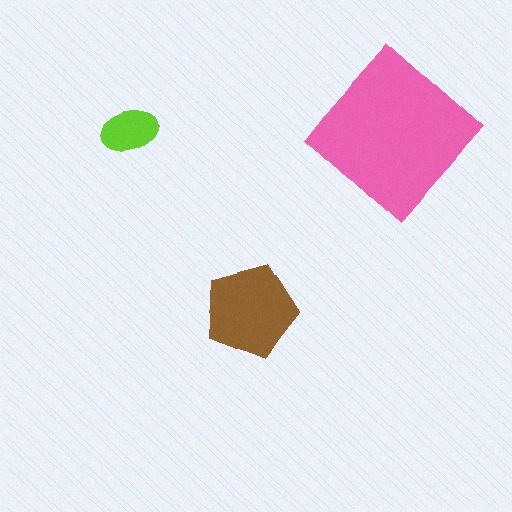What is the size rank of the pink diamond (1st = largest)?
1st.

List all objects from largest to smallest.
The pink diamond, the brown pentagon, the lime ellipse.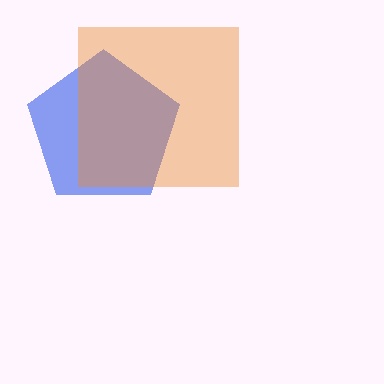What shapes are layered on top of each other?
The layered shapes are: a blue pentagon, an orange square.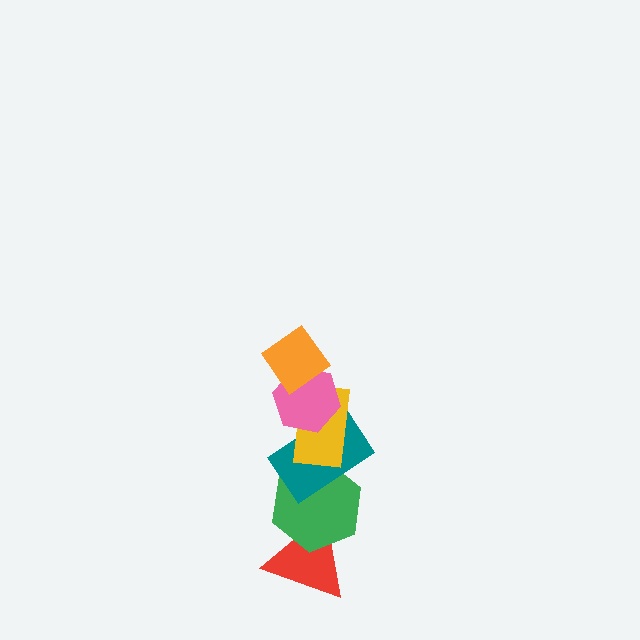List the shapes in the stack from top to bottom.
From top to bottom: the orange diamond, the pink hexagon, the yellow rectangle, the teal rectangle, the green hexagon, the red triangle.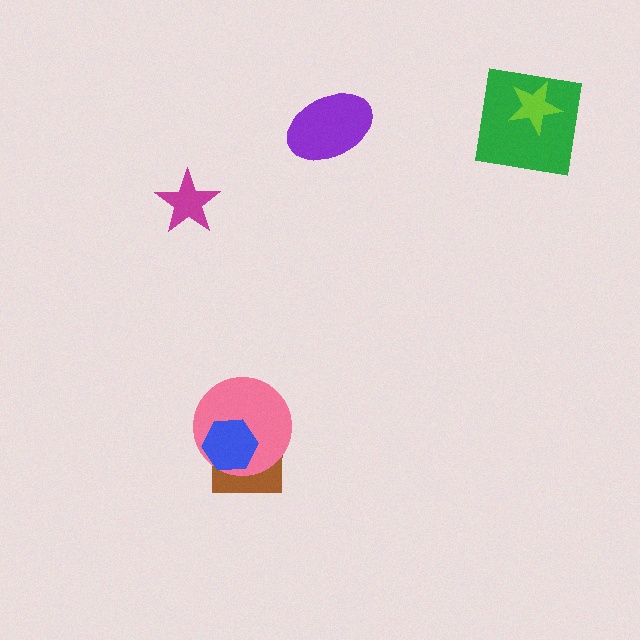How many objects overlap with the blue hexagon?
2 objects overlap with the blue hexagon.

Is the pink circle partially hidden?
Yes, it is partially covered by another shape.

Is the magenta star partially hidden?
No, no other shape covers it.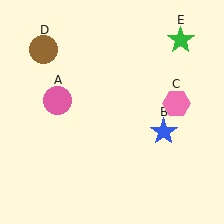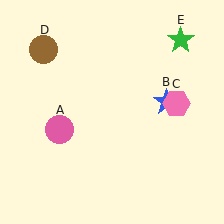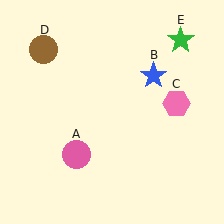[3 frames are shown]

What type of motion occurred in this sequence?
The pink circle (object A), blue star (object B) rotated counterclockwise around the center of the scene.